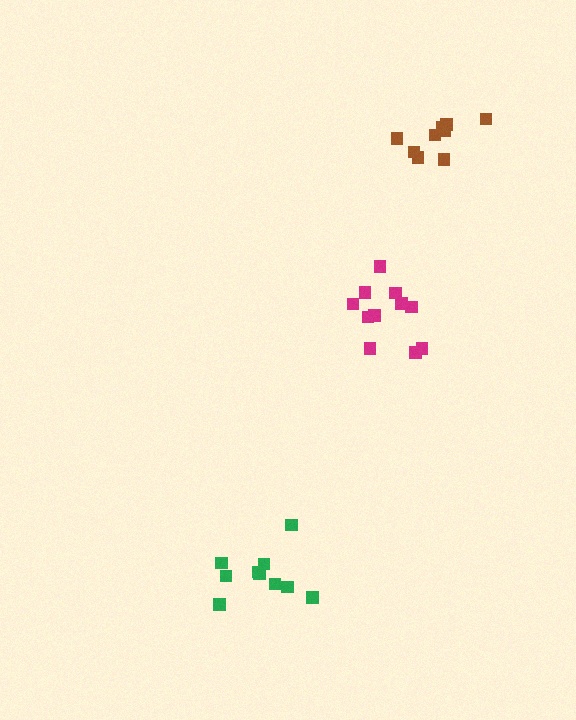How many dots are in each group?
Group 1: 10 dots, Group 2: 9 dots, Group 3: 11 dots (30 total).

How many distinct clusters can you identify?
There are 3 distinct clusters.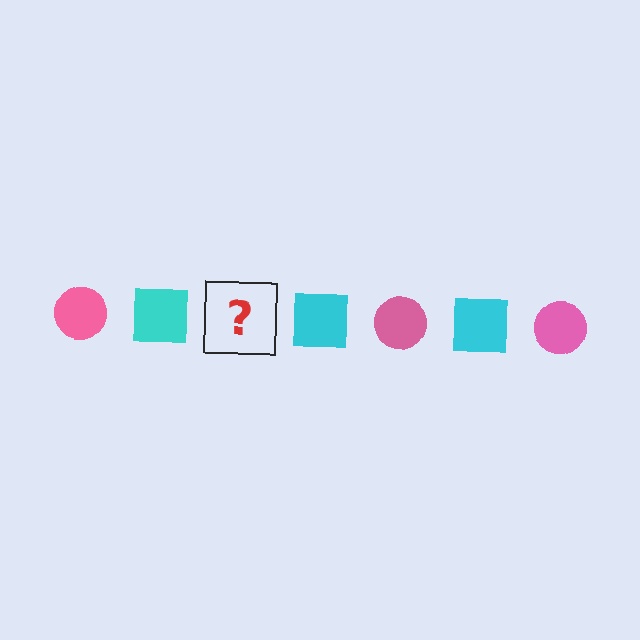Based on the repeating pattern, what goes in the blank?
The blank should be a pink circle.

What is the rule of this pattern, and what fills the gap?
The rule is that the pattern alternates between pink circle and cyan square. The gap should be filled with a pink circle.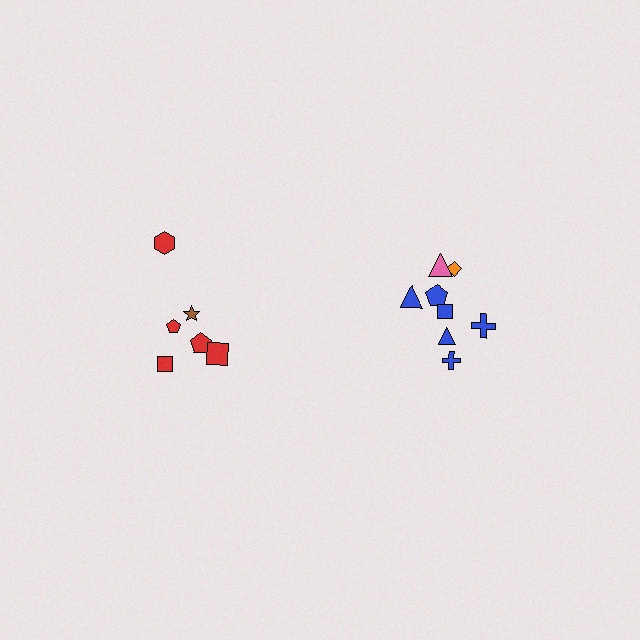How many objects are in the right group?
There are 8 objects.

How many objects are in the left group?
There are 6 objects.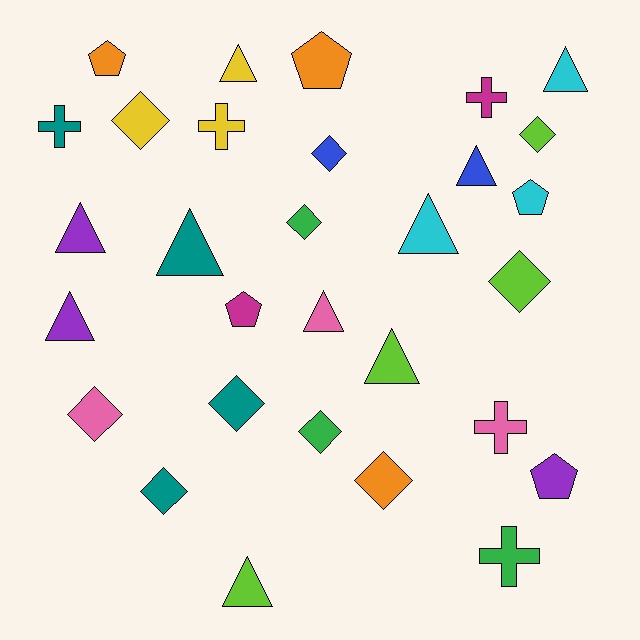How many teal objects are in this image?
There are 4 teal objects.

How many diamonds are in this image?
There are 10 diamonds.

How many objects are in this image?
There are 30 objects.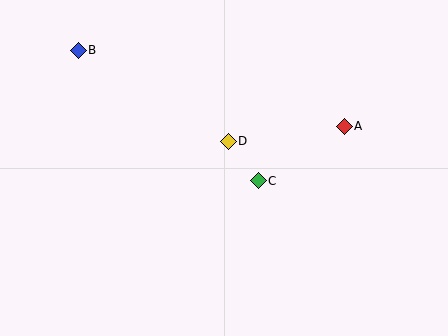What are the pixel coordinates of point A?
Point A is at (344, 126).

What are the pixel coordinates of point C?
Point C is at (258, 181).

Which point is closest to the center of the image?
Point D at (228, 141) is closest to the center.